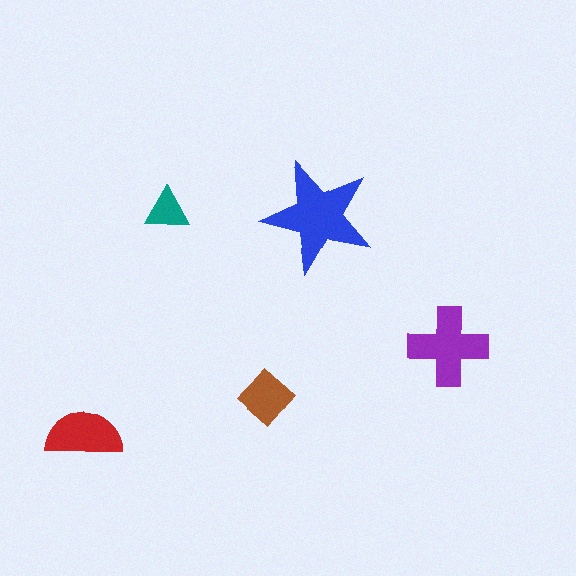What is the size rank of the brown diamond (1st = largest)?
4th.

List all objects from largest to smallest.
The blue star, the purple cross, the red semicircle, the brown diamond, the teal triangle.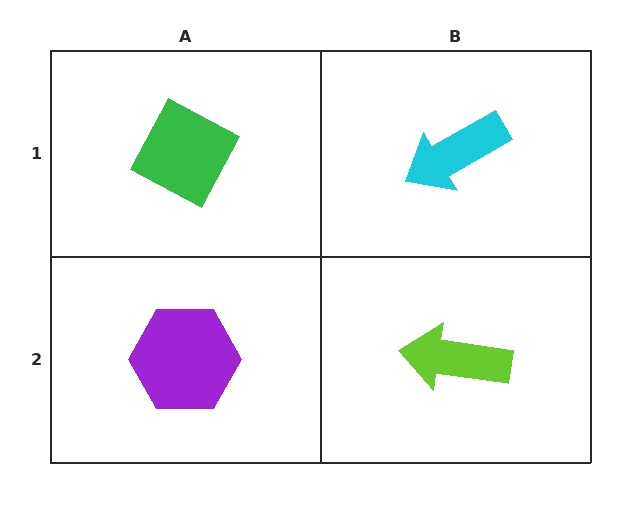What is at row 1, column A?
A green diamond.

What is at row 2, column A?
A purple hexagon.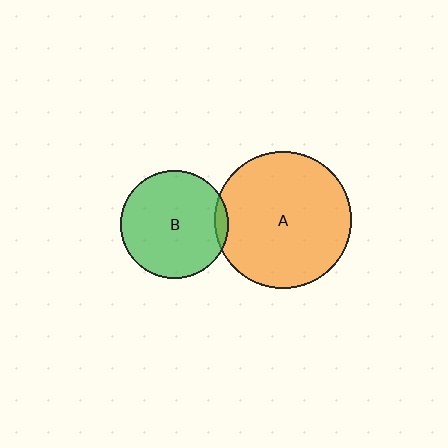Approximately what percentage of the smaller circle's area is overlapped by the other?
Approximately 5%.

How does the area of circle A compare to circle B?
Approximately 1.6 times.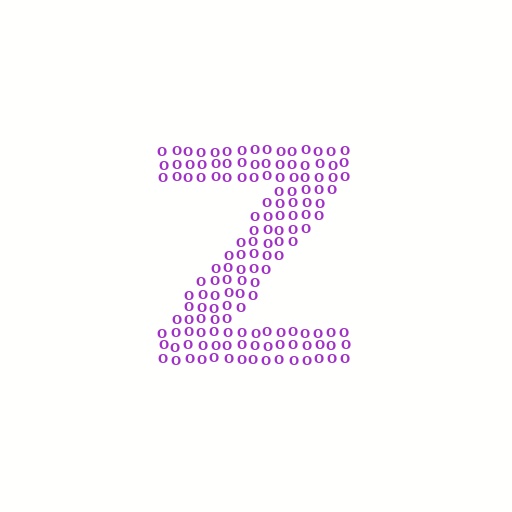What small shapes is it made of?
It is made of small letter O's.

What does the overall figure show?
The overall figure shows the letter Z.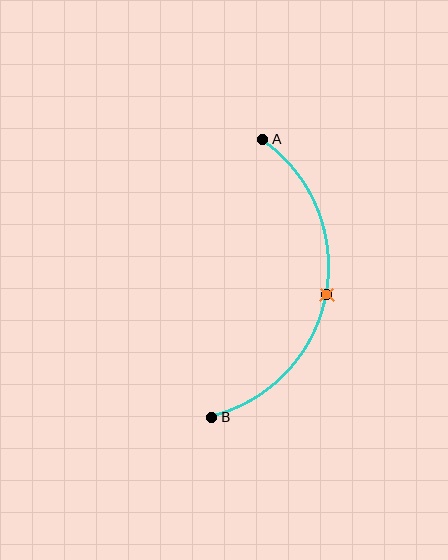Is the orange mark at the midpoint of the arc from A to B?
Yes. The orange mark lies on the arc at equal arc-length from both A and B — it is the arc midpoint.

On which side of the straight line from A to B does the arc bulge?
The arc bulges to the right of the straight line connecting A and B.